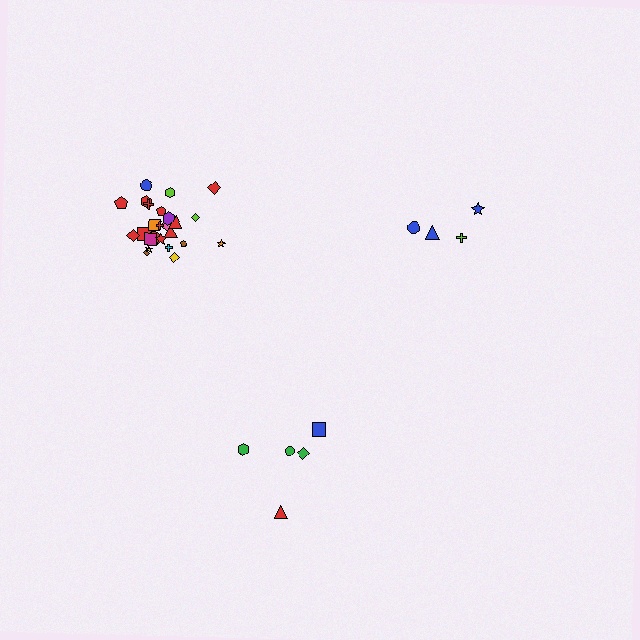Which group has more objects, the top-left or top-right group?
The top-left group.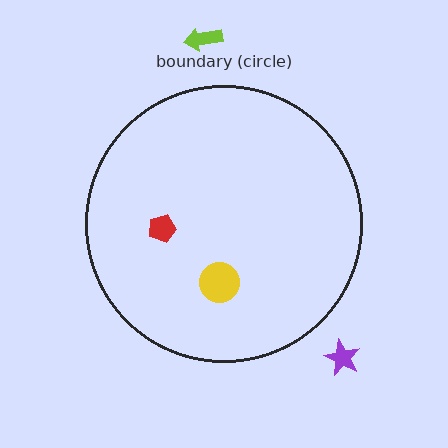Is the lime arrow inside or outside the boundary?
Outside.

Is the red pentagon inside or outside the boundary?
Inside.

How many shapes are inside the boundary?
2 inside, 2 outside.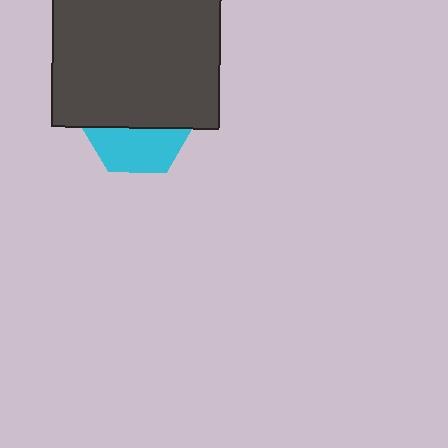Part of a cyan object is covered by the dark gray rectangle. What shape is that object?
It is a hexagon.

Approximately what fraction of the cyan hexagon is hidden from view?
Roughly 58% of the cyan hexagon is hidden behind the dark gray rectangle.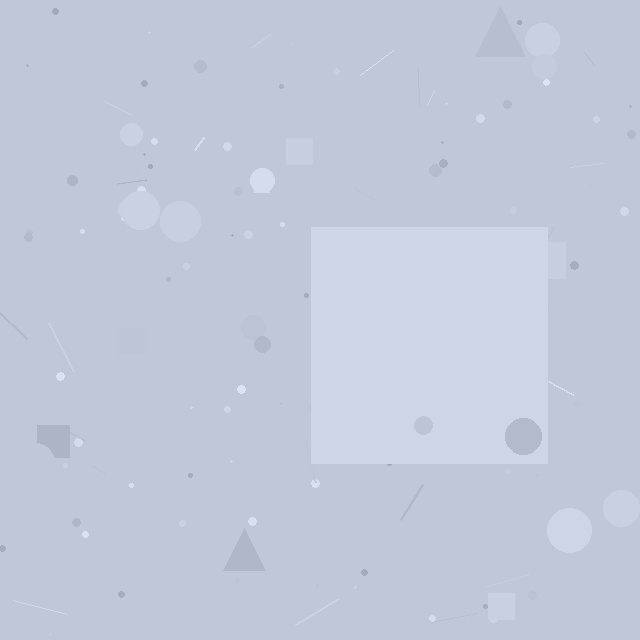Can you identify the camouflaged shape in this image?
The camouflaged shape is a square.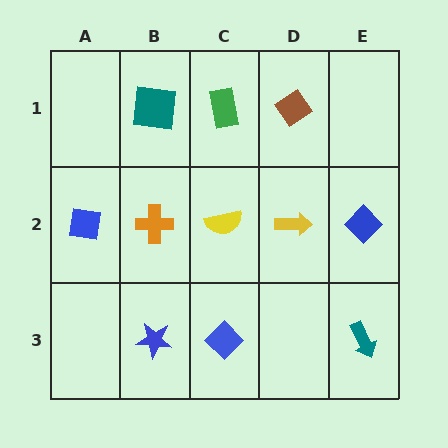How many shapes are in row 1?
3 shapes.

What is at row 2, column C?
A yellow semicircle.